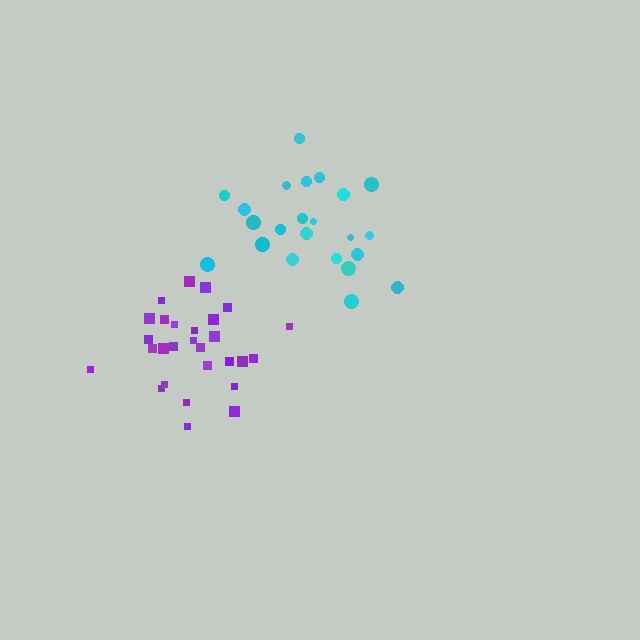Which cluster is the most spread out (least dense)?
Cyan.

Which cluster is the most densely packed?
Purple.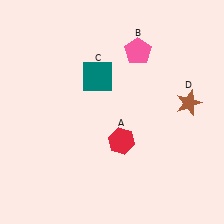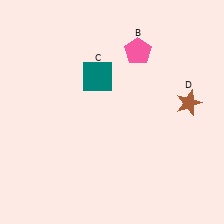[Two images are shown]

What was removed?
The red hexagon (A) was removed in Image 2.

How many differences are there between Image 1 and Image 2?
There is 1 difference between the two images.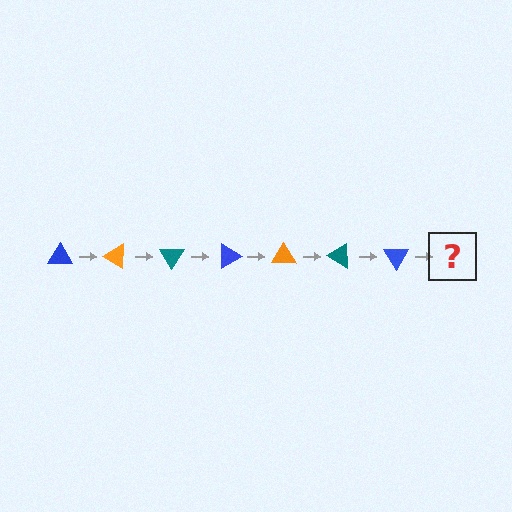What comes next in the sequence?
The next element should be an orange triangle, rotated 210 degrees from the start.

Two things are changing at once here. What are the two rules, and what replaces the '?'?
The two rules are that it rotates 30 degrees each step and the color cycles through blue, orange, and teal. The '?' should be an orange triangle, rotated 210 degrees from the start.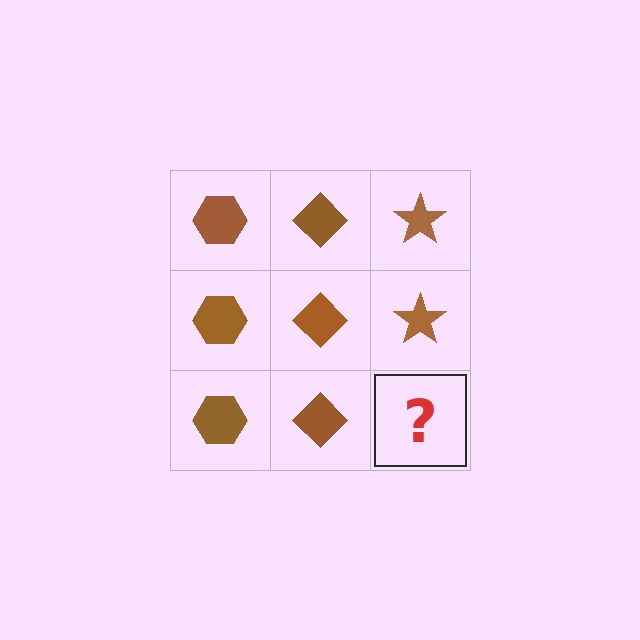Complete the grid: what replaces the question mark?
The question mark should be replaced with a brown star.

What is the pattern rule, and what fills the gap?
The rule is that each column has a consistent shape. The gap should be filled with a brown star.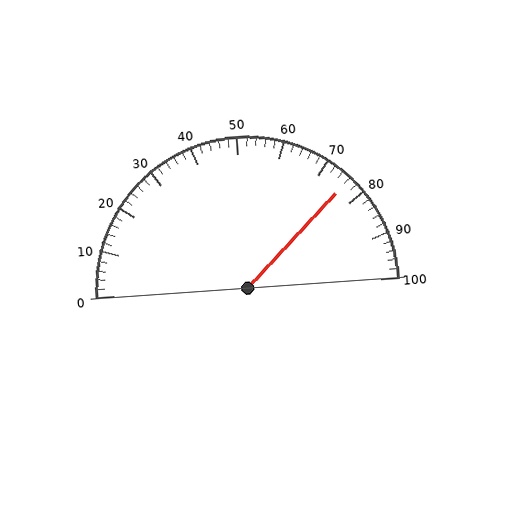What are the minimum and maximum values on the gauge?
The gauge ranges from 0 to 100.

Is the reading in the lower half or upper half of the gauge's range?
The reading is in the upper half of the range (0 to 100).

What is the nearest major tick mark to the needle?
The nearest major tick mark is 80.